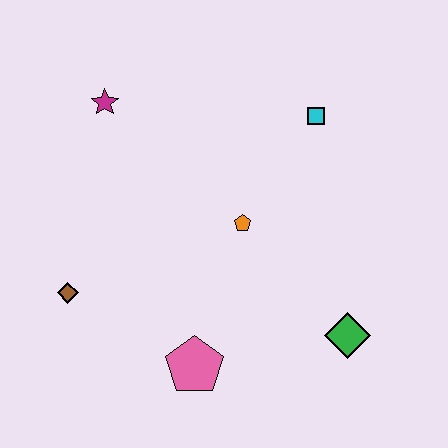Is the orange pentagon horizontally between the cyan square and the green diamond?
No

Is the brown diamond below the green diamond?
No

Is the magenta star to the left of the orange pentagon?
Yes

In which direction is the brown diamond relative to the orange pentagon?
The brown diamond is to the left of the orange pentagon.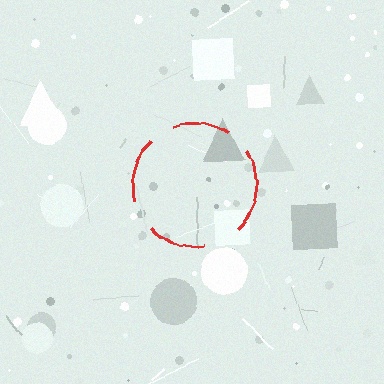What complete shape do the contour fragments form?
The contour fragments form a circle.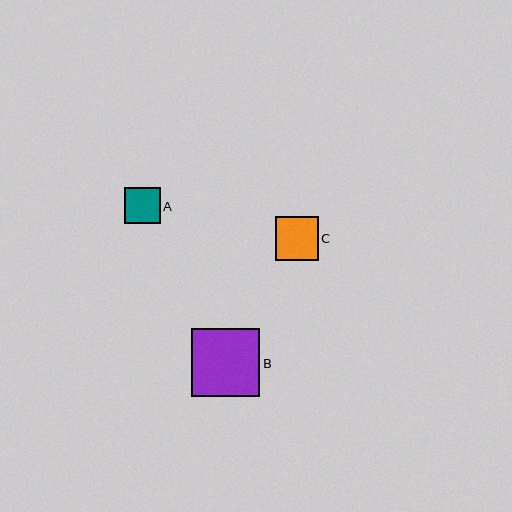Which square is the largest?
Square B is the largest with a size of approximately 68 pixels.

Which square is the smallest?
Square A is the smallest with a size of approximately 35 pixels.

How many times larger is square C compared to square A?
Square C is approximately 1.2 times the size of square A.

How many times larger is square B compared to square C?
Square B is approximately 1.6 times the size of square C.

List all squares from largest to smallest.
From largest to smallest: B, C, A.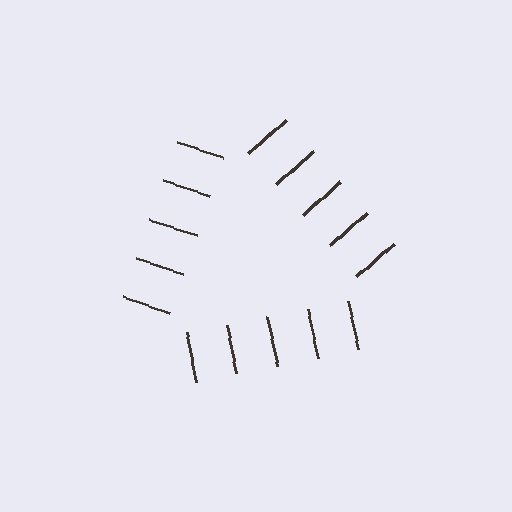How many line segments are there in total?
15 — 5 along each of the 3 edges.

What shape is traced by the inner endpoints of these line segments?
An illusory triangle — the line segments terminate on its edges but no continuous stroke is drawn.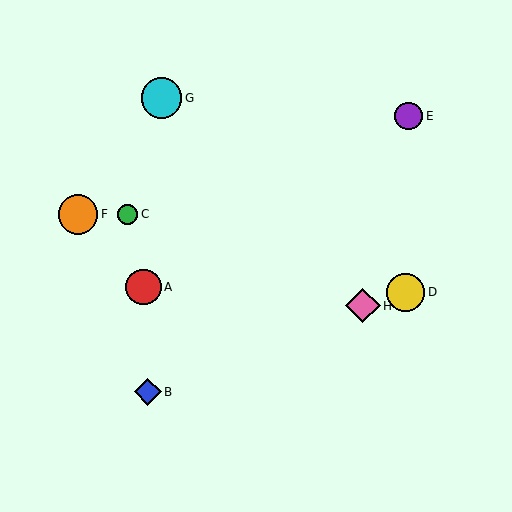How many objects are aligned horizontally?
2 objects (C, F) are aligned horizontally.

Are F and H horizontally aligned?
No, F is at y≈214 and H is at y≈306.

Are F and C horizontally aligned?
Yes, both are at y≈214.